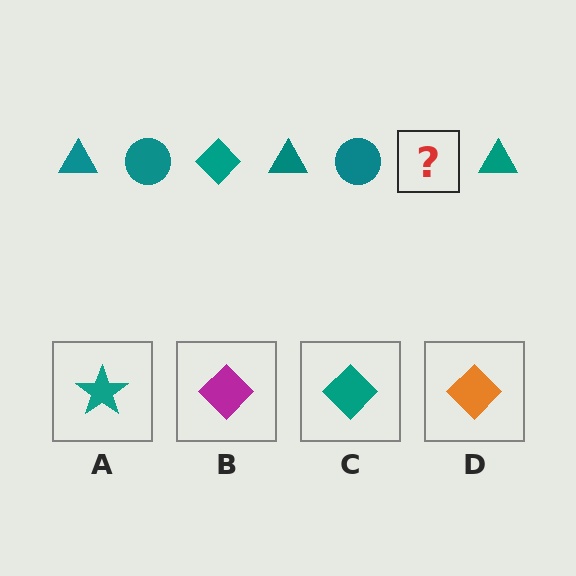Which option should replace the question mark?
Option C.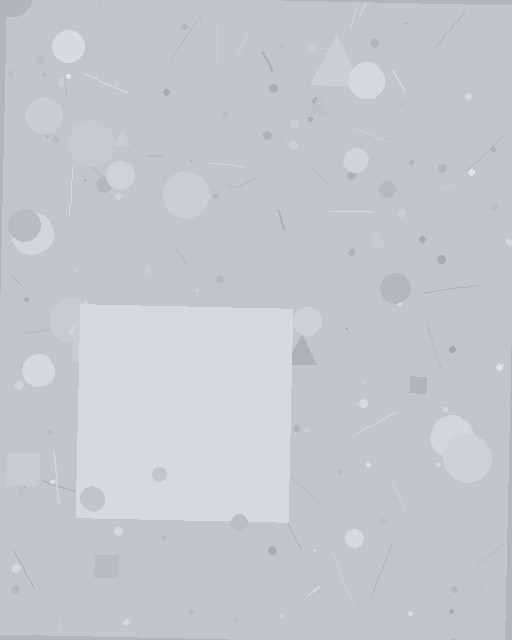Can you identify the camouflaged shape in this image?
The camouflaged shape is a square.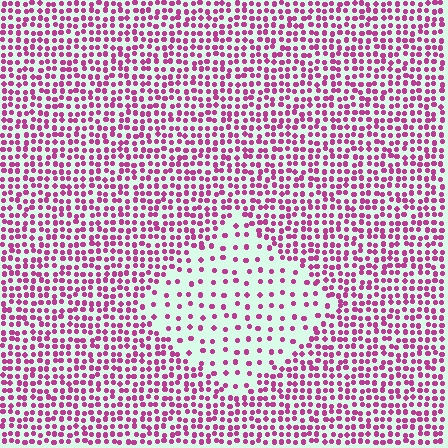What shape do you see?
I see a diamond.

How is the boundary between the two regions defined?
The boundary is defined by a change in element density (approximately 2.5x ratio). All elements are the same color, size, and shape.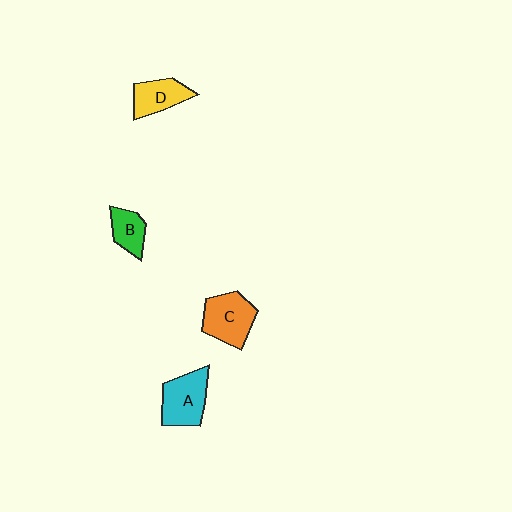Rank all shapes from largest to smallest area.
From largest to smallest: C (orange), A (cyan), D (yellow), B (green).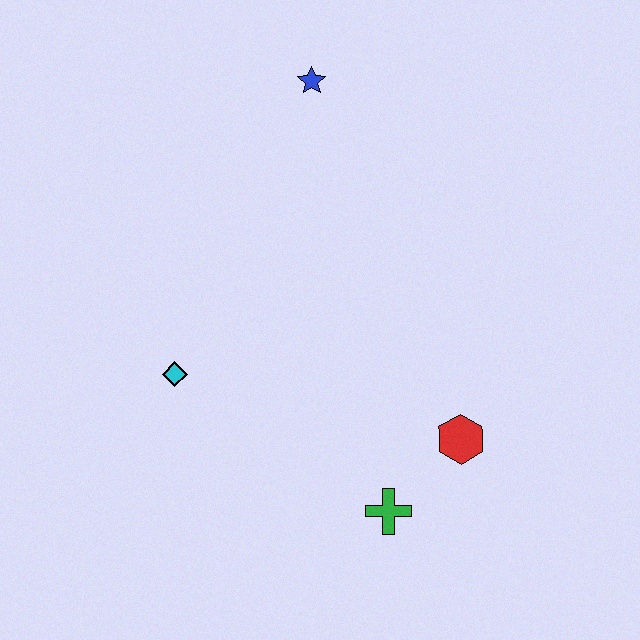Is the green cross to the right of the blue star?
Yes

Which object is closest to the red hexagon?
The green cross is closest to the red hexagon.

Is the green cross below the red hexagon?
Yes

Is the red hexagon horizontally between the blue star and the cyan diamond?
No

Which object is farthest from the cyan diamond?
The blue star is farthest from the cyan diamond.